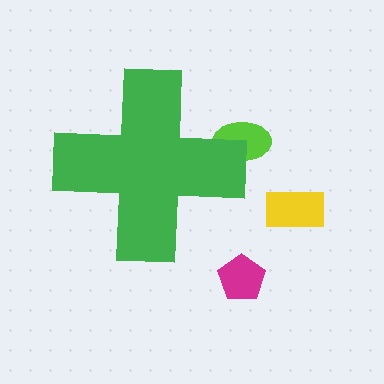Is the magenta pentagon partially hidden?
No, the magenta pentagon is fully visible.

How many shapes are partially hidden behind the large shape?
1 shape is partially hidden.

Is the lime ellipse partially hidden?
Yes, the lime ellipse is partially hidden behind the green cross.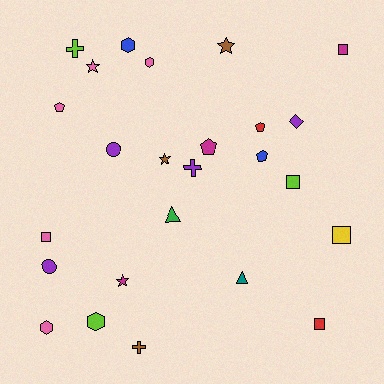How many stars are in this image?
There are 4 stars.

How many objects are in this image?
There are 25 objects.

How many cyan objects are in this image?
There are no cyan objects.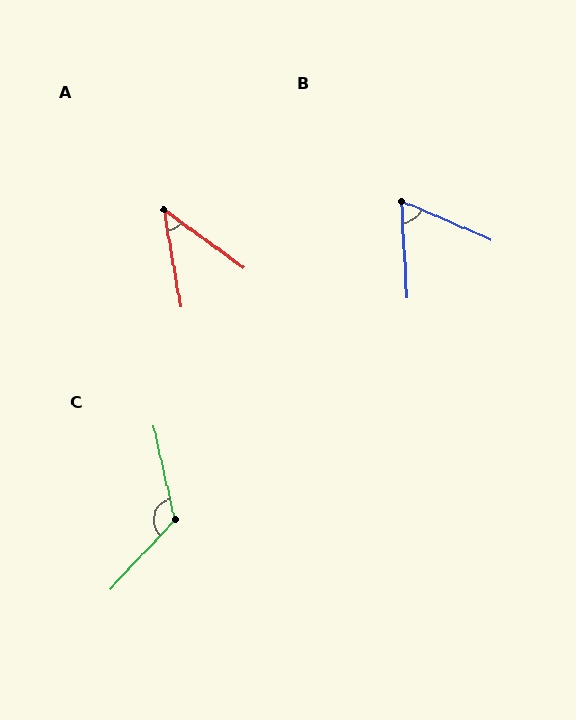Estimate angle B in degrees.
Approximately 63 degrees.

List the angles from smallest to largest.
A (44°), B (63°), C (124°).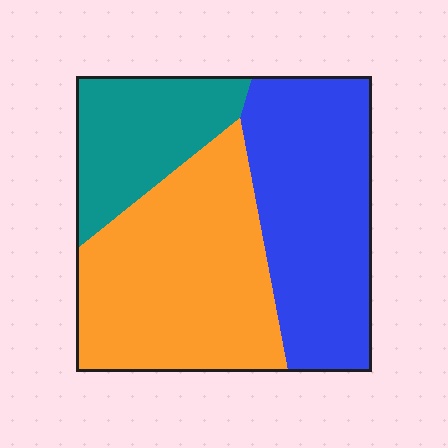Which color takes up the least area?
Teal, at roughly 20%.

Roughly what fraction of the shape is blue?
Blue covers 37% of the shape.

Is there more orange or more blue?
Orange.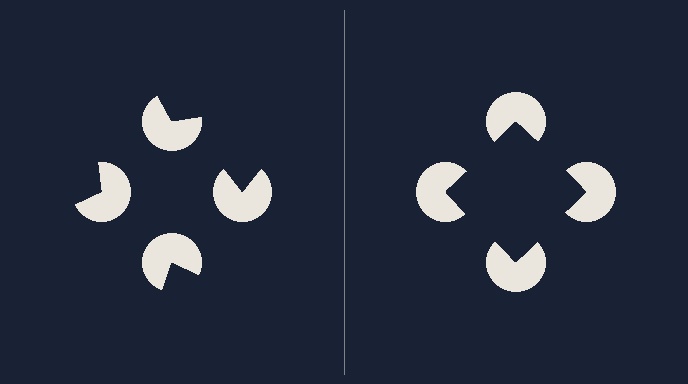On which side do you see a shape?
An illusory square appears on the right side. On the left side the wedge cuts are rotated, so no coherent shape forms.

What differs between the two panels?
The pac-man discs are positioned identically on both sides; only the wedge orientations differ. On the right they align to a square; on the left they are misaligned.